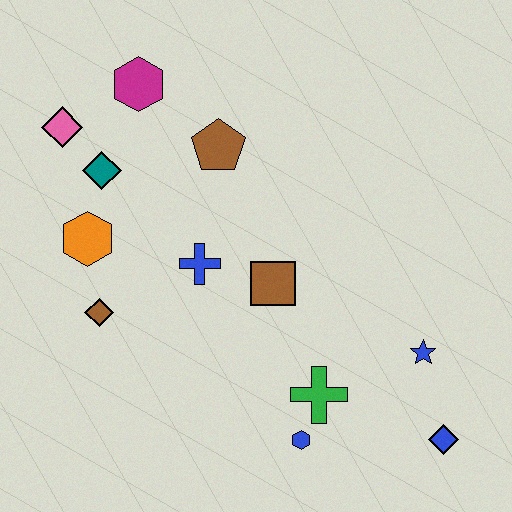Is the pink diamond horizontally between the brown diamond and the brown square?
No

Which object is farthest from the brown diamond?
The blue diamond is farthest from the brown diamond.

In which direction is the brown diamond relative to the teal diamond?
The brown diamond is below the teal diamond.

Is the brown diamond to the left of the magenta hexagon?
Yes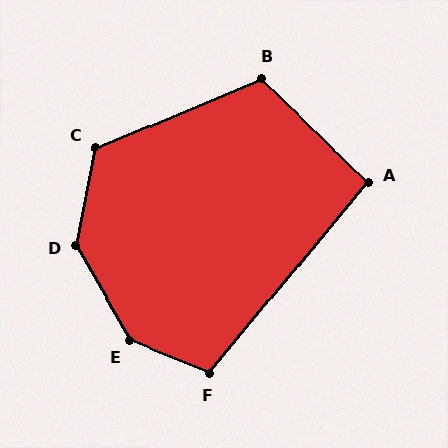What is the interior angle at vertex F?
Approximately 108 degrees (obtuse).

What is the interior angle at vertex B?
Approximately 113 degrees (obtuse).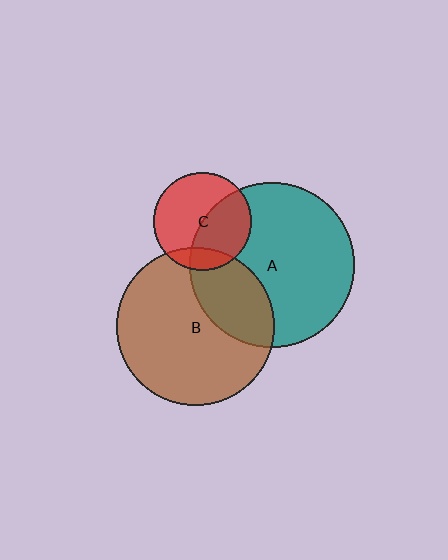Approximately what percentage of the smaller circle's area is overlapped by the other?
Approximately 30%.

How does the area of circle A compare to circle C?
Approximately 2.8 times.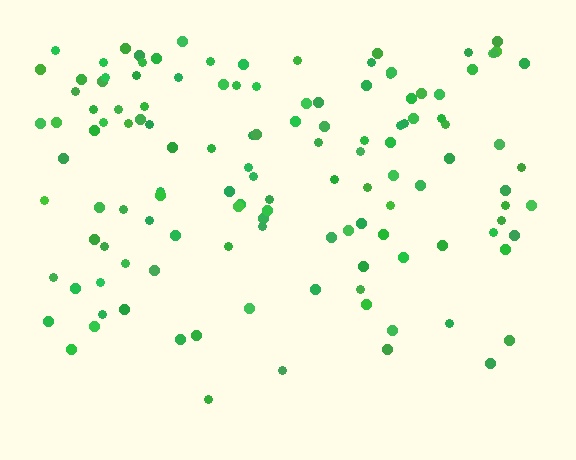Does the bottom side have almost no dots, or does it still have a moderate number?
Still a moderate number, just noticeably fewer than the top.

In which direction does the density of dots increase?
From bottom to top, with the top side densest.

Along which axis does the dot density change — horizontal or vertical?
Vertical.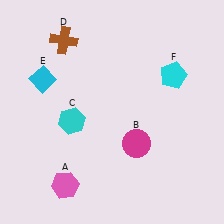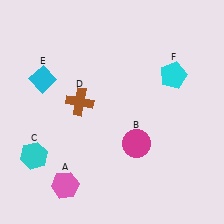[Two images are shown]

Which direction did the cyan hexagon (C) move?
The cyan hexagon (C) moved left.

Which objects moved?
The objects that moved are: the cyan hexagon (C), the brown cross (D).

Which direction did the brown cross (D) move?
The brown cross (D) moved down.